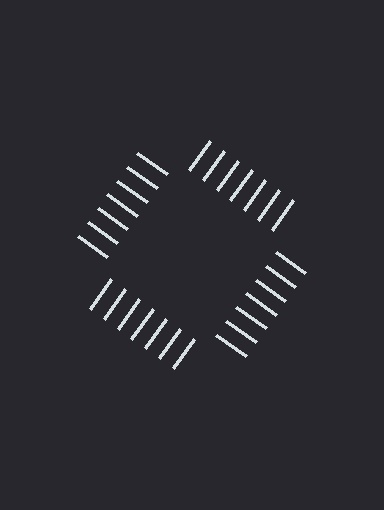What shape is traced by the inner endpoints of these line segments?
An illusory square — the line segments terminate on its edges but no continuous stroke is drawn.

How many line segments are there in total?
28 — 7 along each of the 4 edges.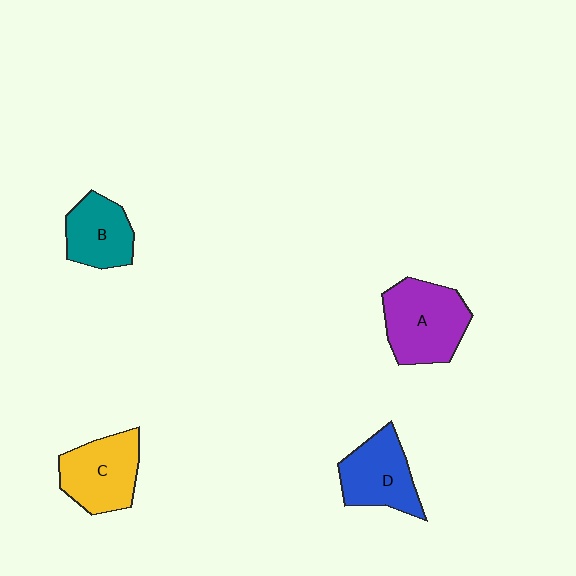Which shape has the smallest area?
Shape B (teal).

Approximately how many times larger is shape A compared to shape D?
Approximately 1.2 times.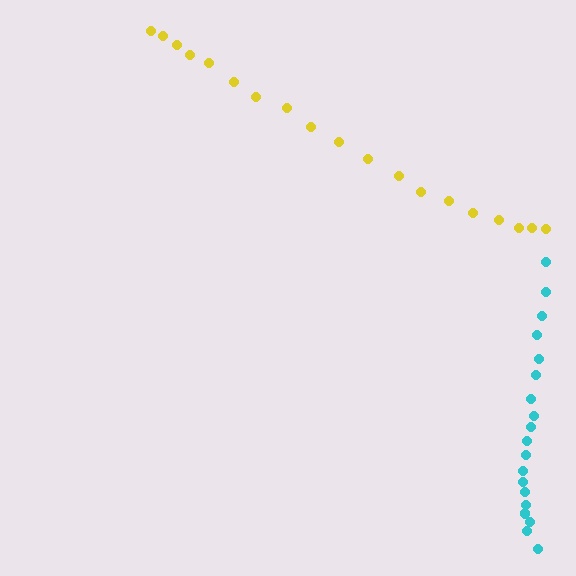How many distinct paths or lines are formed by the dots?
There are 2 distinct paths.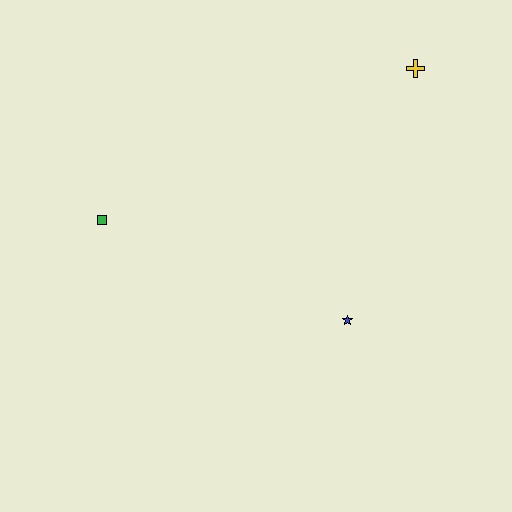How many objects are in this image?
There are 3 objects.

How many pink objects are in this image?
There are no pink objects.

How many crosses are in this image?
There is 1 cross.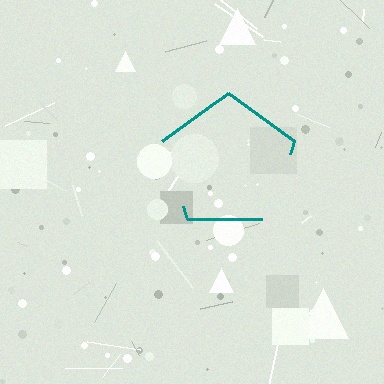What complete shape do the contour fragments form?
The contour fragments form a pentagon.